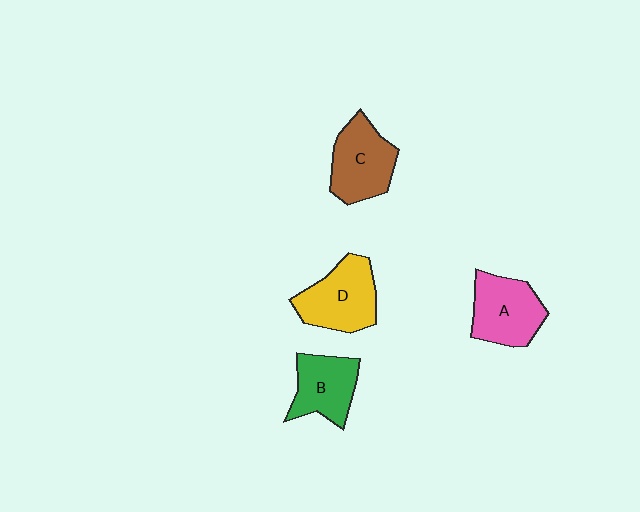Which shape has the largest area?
Shape D (yellow).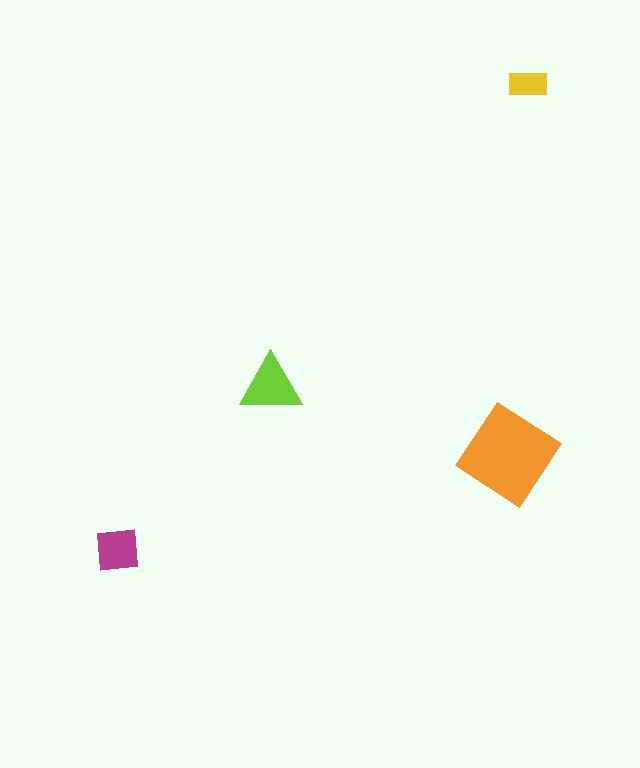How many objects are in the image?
There are 4 objects in the image.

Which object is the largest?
The orange diamond.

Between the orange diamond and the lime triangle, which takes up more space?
The orange diamond.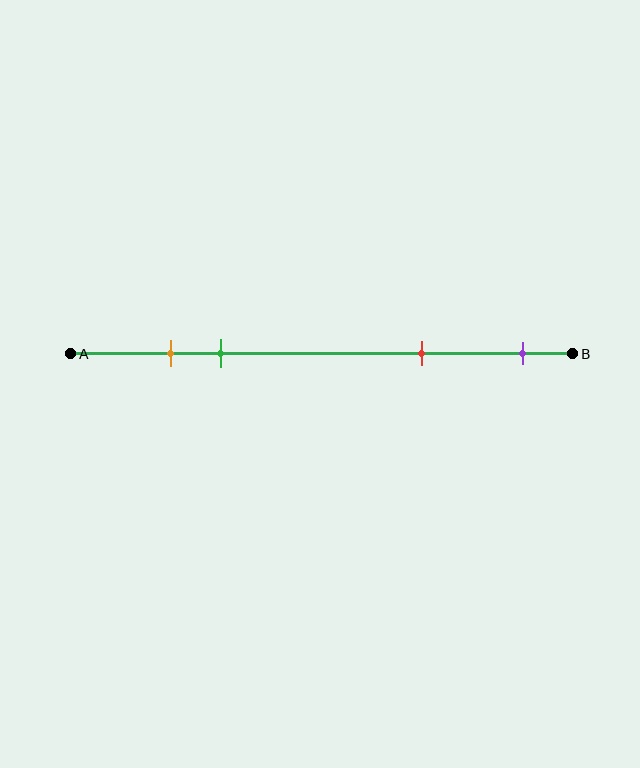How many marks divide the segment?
There are 4 marks dividing the segment.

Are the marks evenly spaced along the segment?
No, the marks are not evenly spaced.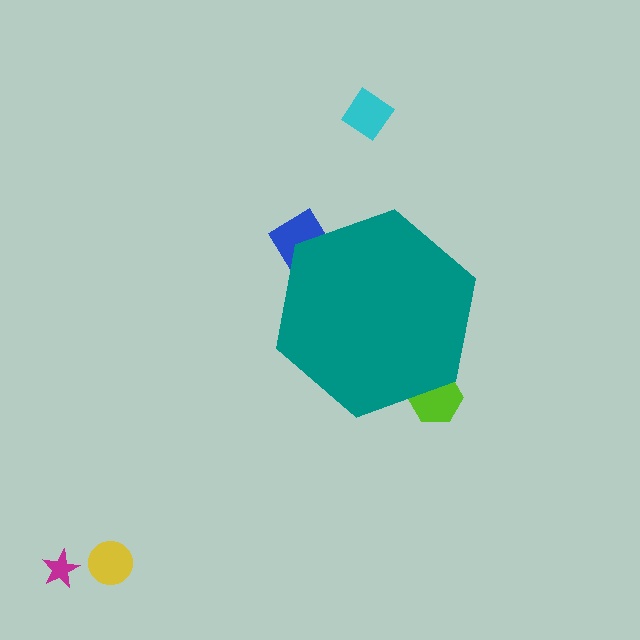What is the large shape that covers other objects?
A teal hexagon.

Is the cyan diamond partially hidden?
No, the cyan diamond is fully visible.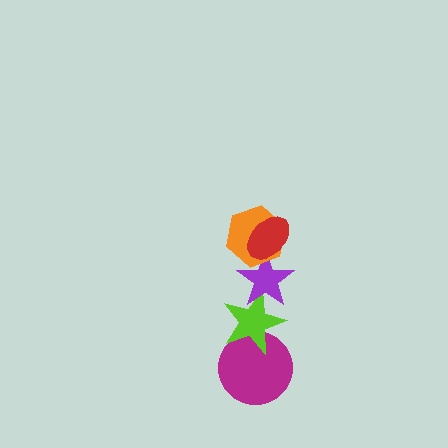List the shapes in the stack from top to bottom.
From top to bottom: the red ellipse, the orange hexagon, the purple star, the lime star, the magenta circle.